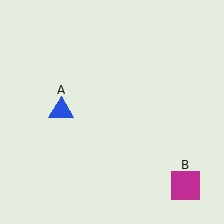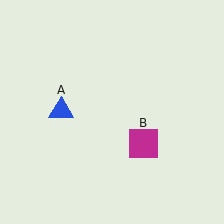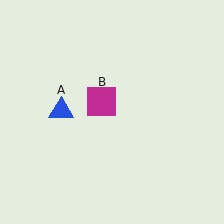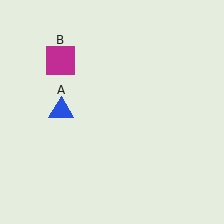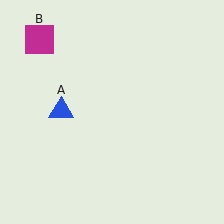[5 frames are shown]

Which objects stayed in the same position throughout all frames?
Blue triangle (object A) remained stationary.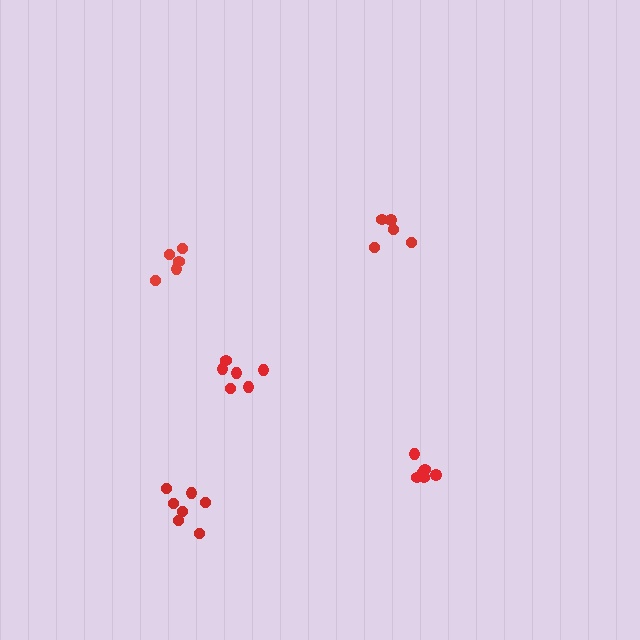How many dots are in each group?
Group 1: 5 dots, Group 2: 6 dots, Group 3: 5 dots, Group 4: 7 dots, Group 5: 6 dots (29 total).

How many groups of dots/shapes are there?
There are 5 groups.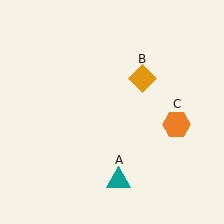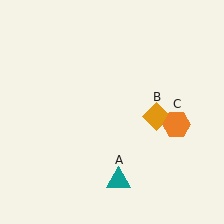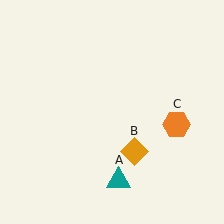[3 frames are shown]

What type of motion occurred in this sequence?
The orange diamond (object B) rotated clockwise around the center of the scene.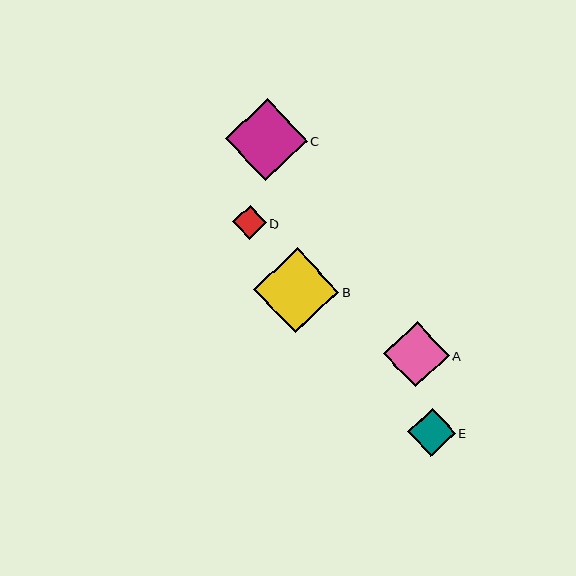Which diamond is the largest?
Diamond B is the largest with a size of approximately 85 pixels.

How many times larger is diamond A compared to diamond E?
Diamond A is approximately 1.4 times the size of diamond E.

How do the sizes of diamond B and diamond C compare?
Diamond B and diamond C are approximately the same size.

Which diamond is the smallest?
Diamond D is the smallest with a size of approximately 34 pixels.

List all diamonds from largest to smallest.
From largest to smallest: B, C, A, E, D.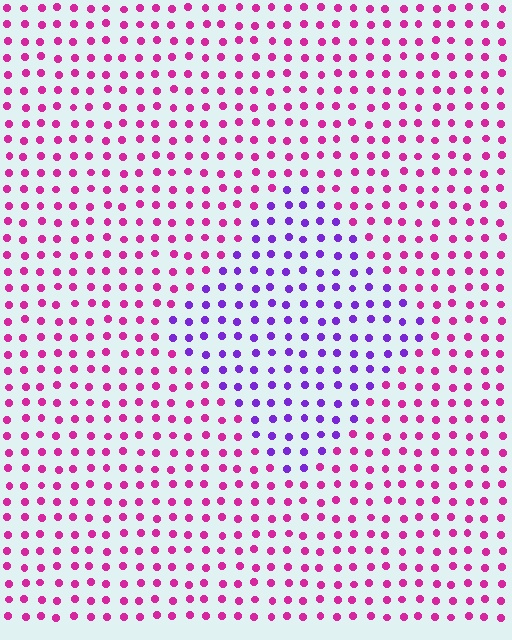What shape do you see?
I see a diamond.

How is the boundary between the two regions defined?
The boundary is defined purely by a slight shift in hue (about 49 degrees). Spacing, size, and orientation are identical on both sides.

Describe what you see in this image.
The image is filled with small magenta elements in a uniform arrangement. A diamond-shaped region is visible where the elements are tinted to a slightly different hue, forming a subtle color boundary.